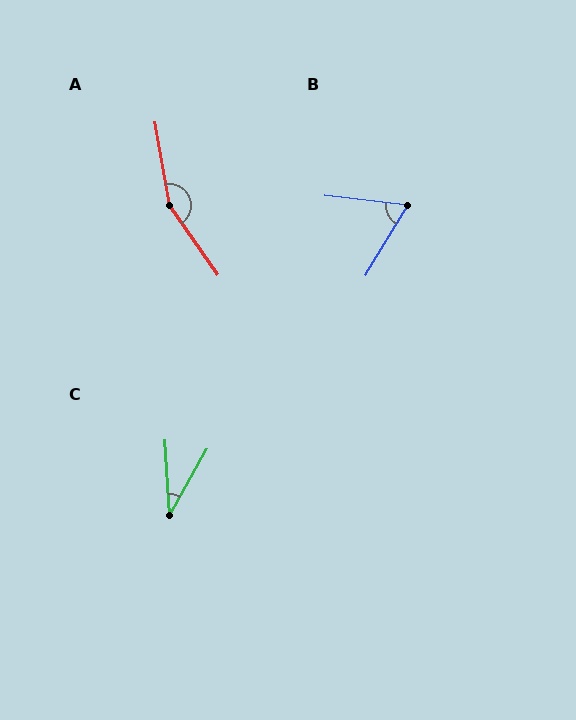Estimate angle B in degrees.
Approximately 65 degrees.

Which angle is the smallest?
C, at approximately 33 degrees.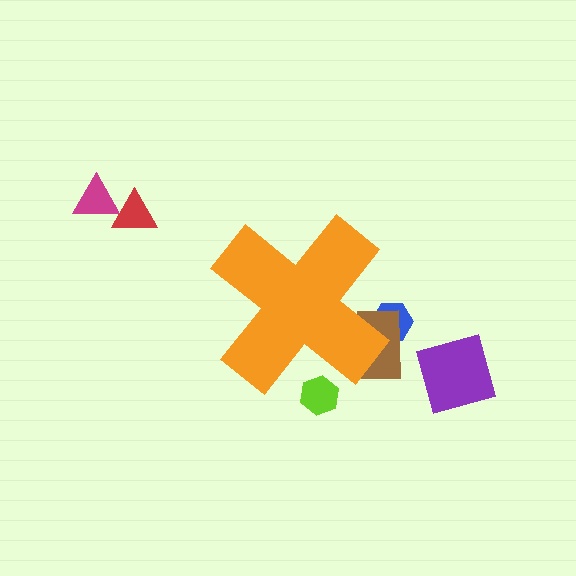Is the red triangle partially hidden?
No, the red triangle is fully visible.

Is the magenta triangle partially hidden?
No, the magenta triangle is fully visible.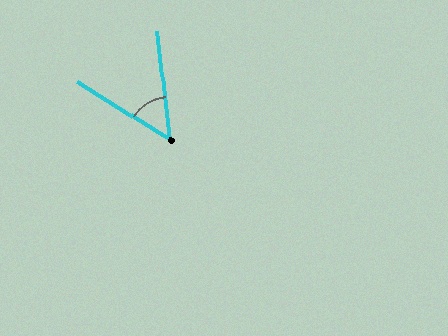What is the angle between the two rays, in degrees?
Approximately 52 degrees.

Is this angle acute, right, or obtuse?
It is acute.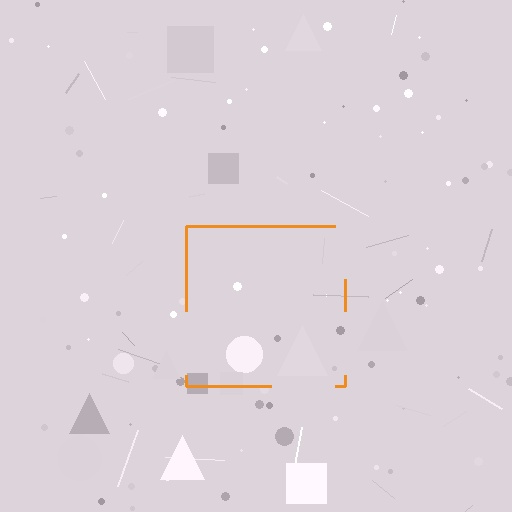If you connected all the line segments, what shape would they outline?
They would outline a square.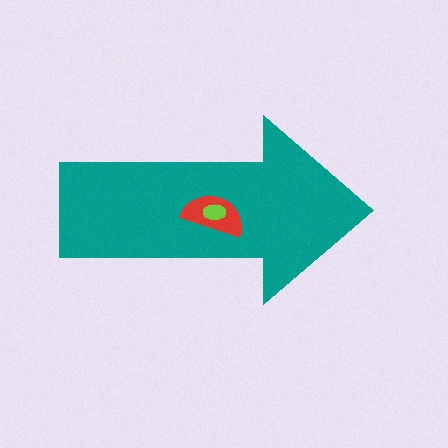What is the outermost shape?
The teal arrow.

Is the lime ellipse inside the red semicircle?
Yes.